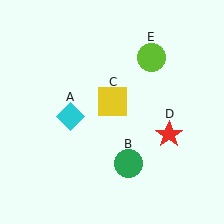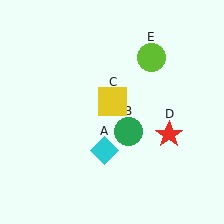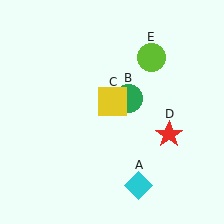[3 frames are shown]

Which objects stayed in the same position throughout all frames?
Yellow square (object C) and red star (object D) and lime circle (object E) remained stationary.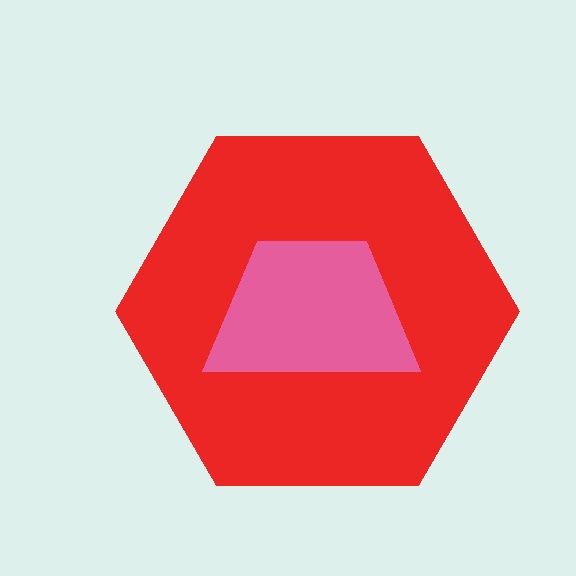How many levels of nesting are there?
2.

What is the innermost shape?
The pink trapezoid.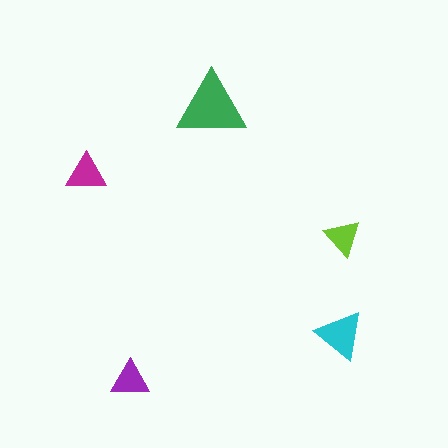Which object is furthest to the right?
The lime triangle is rightmost.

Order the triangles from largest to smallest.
the green one, the cyan one, the magenta one, the purple one, the lime one.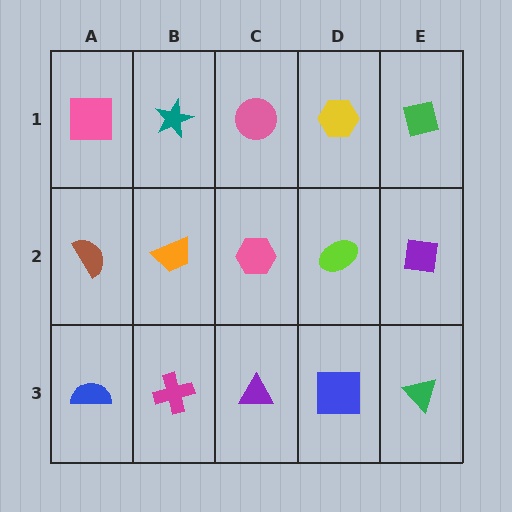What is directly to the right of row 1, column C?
A yellow hexagon.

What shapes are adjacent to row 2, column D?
A yellow hexagon (row 1, column D), a blue square (row 3, column D), a pink hexagon (row 2, column C), a purple square (row 2, column E).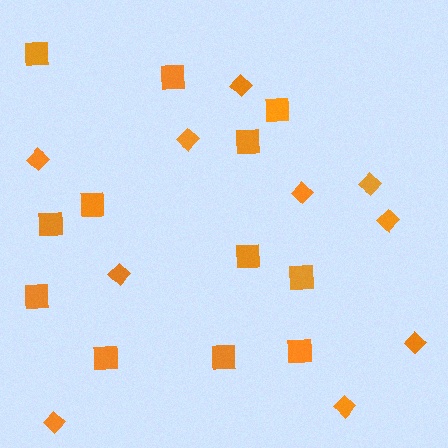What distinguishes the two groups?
There are 2 groups: one group of diamonds (10) and one group of squares (12).